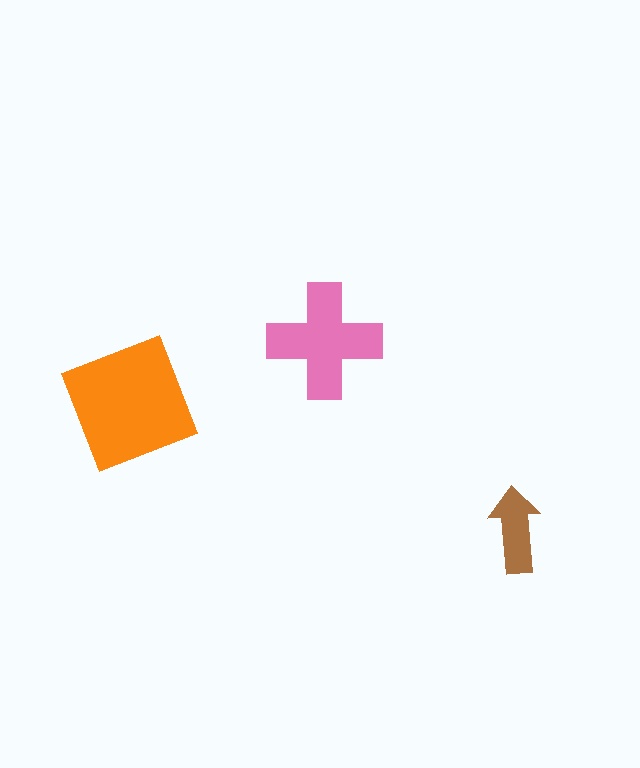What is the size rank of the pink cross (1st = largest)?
2nd.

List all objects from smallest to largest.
The brown arrow, the pink cross, the orange square.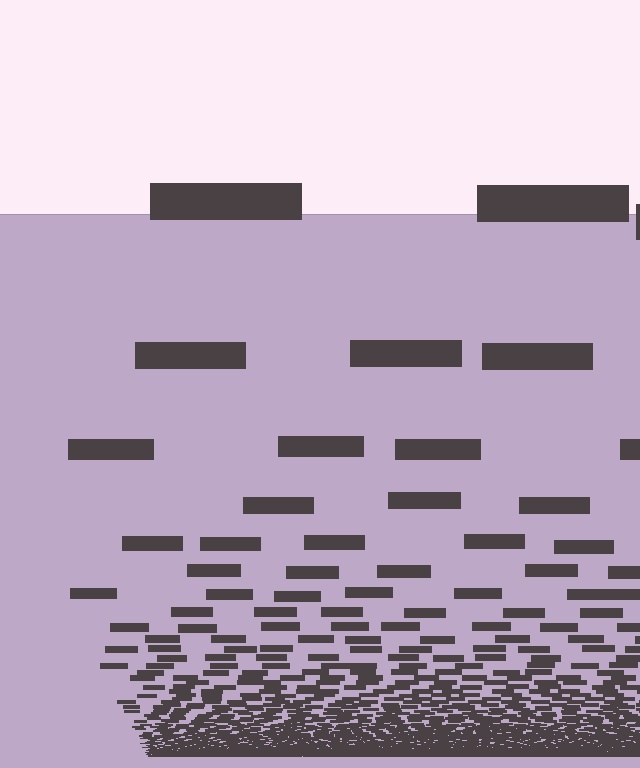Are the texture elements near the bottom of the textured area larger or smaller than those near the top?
Smaller. The gradient is inverted — elements near the bottom are smaller and denser.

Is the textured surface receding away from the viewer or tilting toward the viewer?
The surface appears to tilt toward the viewer. Texture elements get larger and sparser toward the top.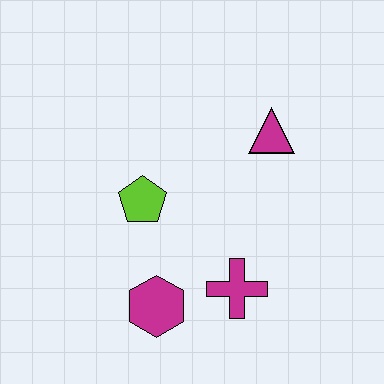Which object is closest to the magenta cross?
The magenta hexagon is closest to the magenta cross.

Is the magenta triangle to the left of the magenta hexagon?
No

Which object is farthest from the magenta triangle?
The magenta hexagon is farthest from the magenta triangle.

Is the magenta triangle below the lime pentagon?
No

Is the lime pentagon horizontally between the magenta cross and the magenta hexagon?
No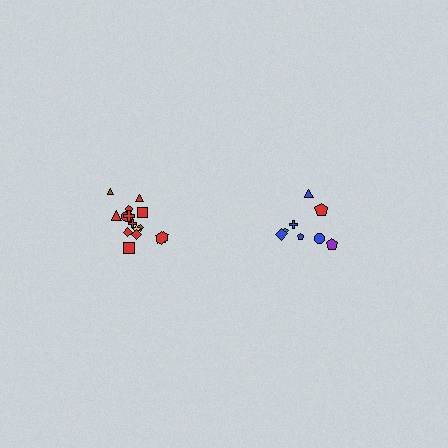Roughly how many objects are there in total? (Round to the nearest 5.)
Roughly 25 objects in total.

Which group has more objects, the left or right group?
The left group.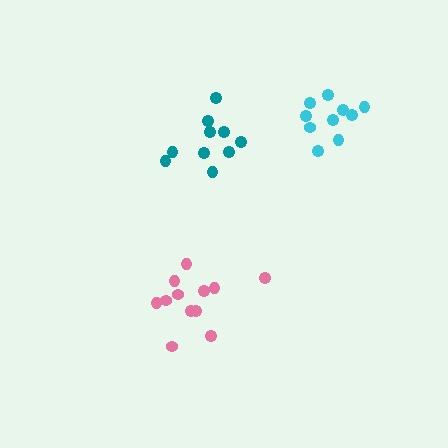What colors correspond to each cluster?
The clusters are colored: cyan, pink, teal.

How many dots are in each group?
Group 1: 10 dots, Group 2: 12 dots, Group 3: 10 dots (32 total).